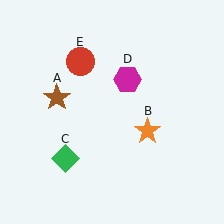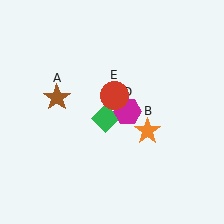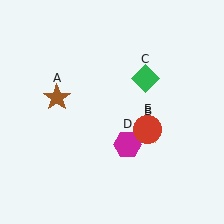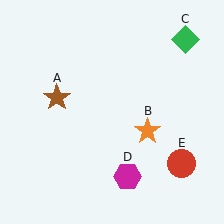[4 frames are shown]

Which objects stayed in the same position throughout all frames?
Brown star (object A) and orange star (object B) remained stationary.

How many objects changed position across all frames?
3 objects changed position: green diamond (object C), magenta hexagon (object D), red circle (object E).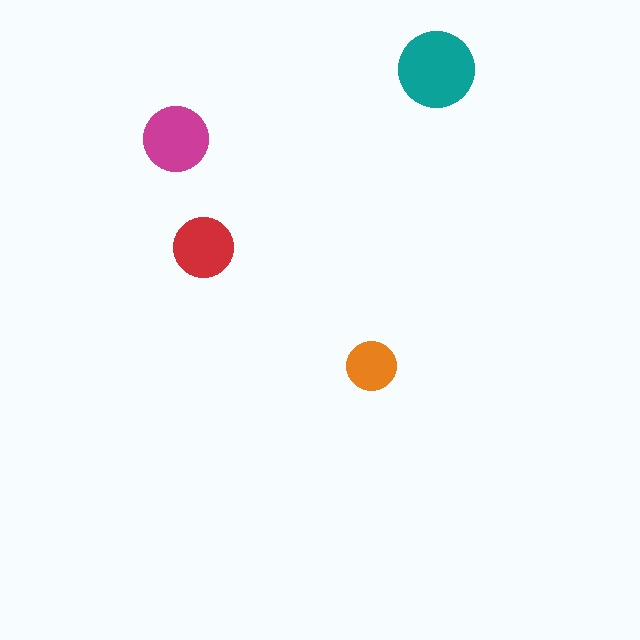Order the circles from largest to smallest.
the teal one, the magenta one, the red one, the orange one.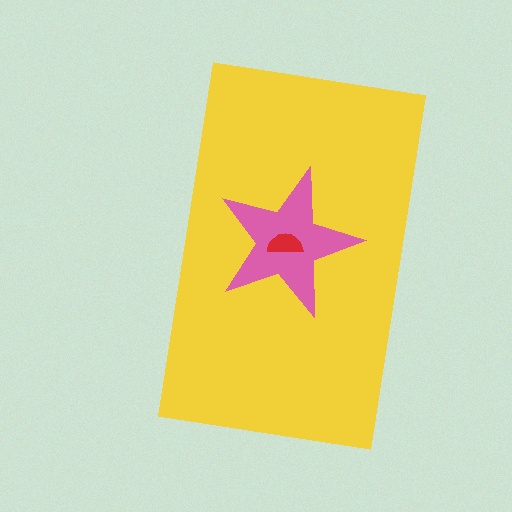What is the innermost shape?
The red semicircle.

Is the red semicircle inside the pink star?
Yes.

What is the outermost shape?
The yellow rectangle.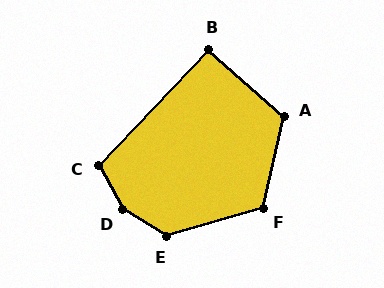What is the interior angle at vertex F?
Approximately 119 degrees (obtuse).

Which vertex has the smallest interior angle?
B, at approximately 92 degrees.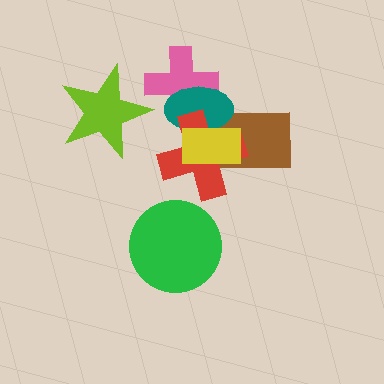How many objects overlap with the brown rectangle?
3 objects overlap with the brown rectangle.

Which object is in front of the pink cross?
The teal ellipse is in front of the pink cross.